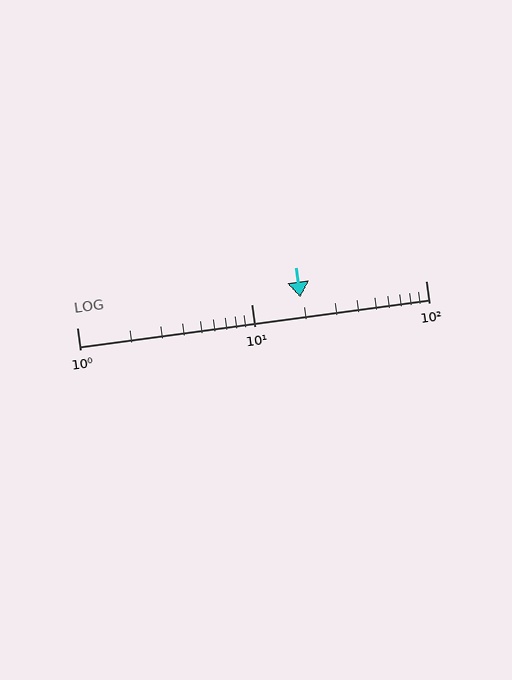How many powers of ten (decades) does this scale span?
The scale spans 2 decades, from 1 to 100.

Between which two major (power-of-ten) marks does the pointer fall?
The pointer is between 10 and 100.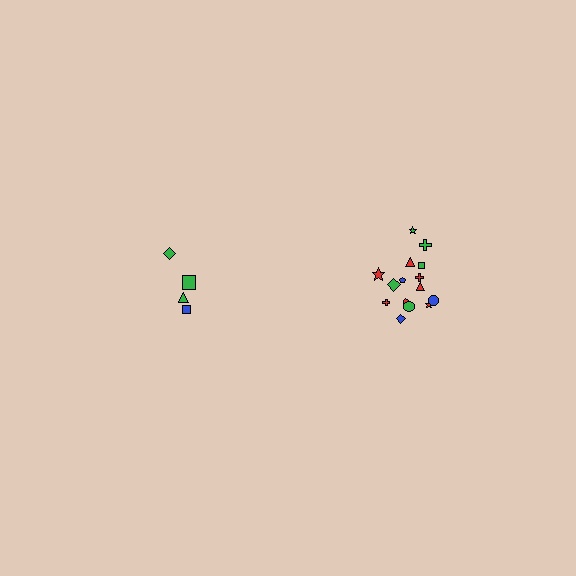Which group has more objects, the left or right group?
The right group.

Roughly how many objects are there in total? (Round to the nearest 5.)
Roughly 20 objects in total.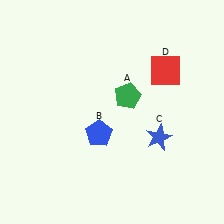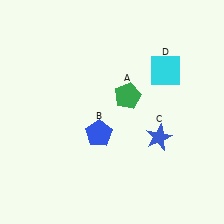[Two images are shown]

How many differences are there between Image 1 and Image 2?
There is 1 difference between the two images.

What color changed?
The square (D) changed from red in Image 1 to cyan in Image 2.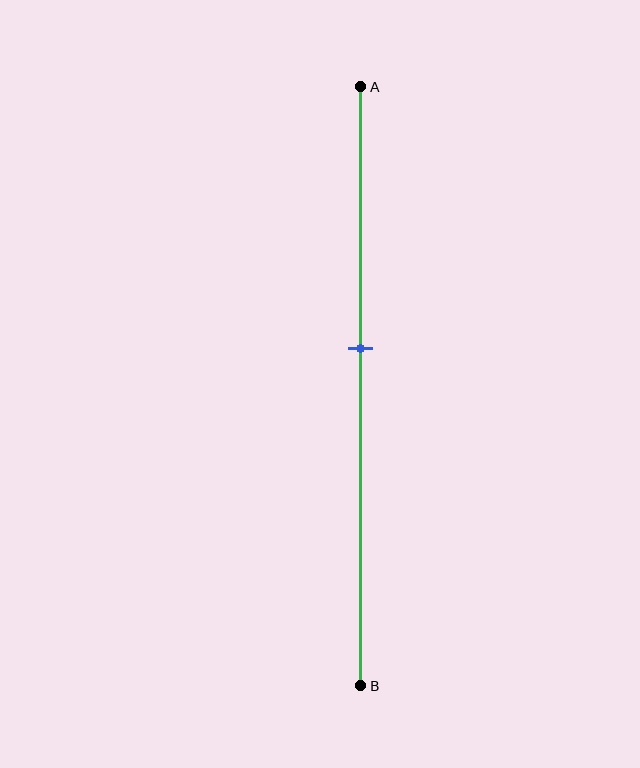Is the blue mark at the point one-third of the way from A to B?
No, the mark is at about 45% from A, not at the 33% one-third point.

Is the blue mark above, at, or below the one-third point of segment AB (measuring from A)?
The blue mark is below the one-third point of segment AB.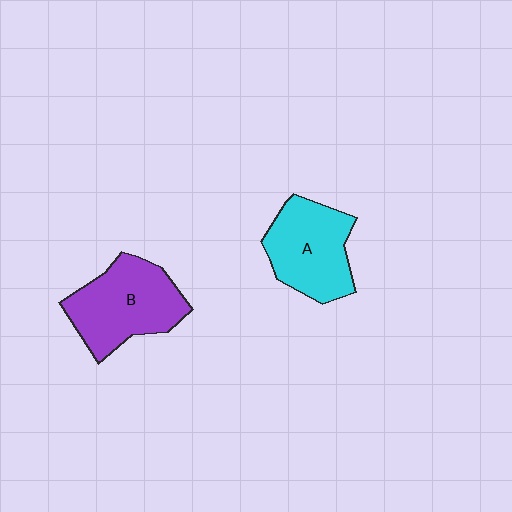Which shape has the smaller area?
Shape A (cyan).